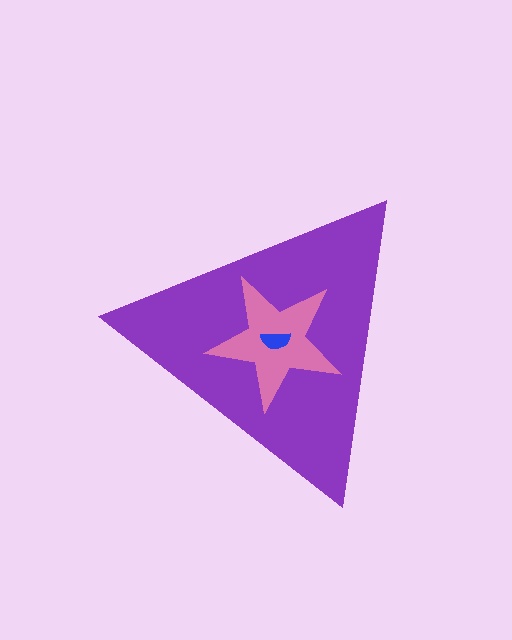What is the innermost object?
The blue semicircle.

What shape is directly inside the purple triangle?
The pink star.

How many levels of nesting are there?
3.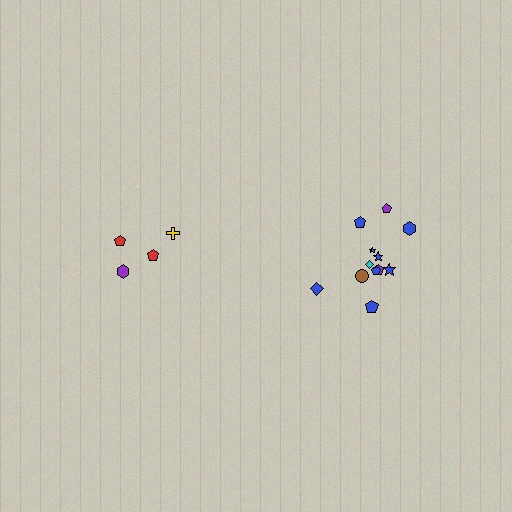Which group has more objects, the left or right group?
The right group.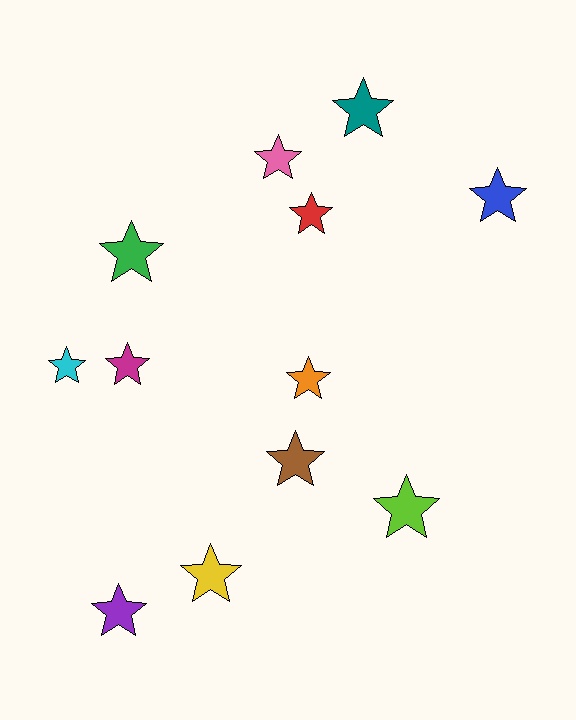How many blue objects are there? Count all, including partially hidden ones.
There is 1 blue object.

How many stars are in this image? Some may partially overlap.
There are 12 stars.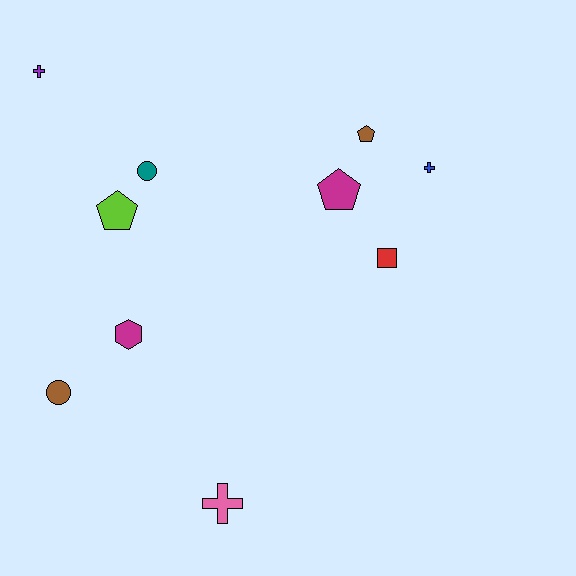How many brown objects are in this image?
There are 2 brown objects.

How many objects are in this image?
There are 10 objects.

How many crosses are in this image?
There are 3 crosses.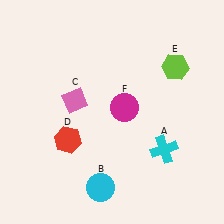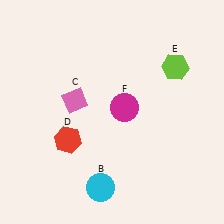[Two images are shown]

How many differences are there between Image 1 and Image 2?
There is 1 difference between the two images.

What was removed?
The cyan cross (A) was removed in Image 2.